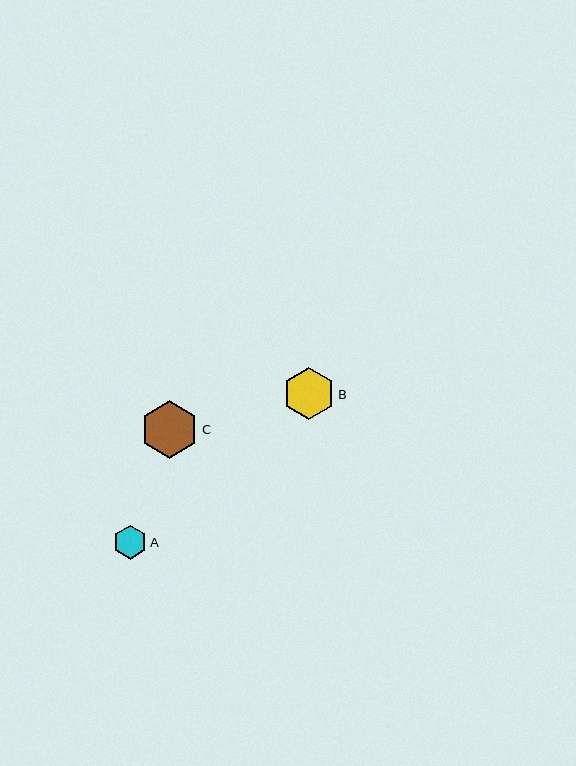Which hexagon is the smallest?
Hexagon A is the smallest with a size of approximately 33 pixels.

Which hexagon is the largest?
Hexagon C is the largest with a size of approximately 58 pixels.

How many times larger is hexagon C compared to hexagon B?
Hexagon C is approximately 1.1 times the size of hexagon B.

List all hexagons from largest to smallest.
From largest to smallest: C, B, A.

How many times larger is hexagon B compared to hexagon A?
Hexagon B is approximately 1.6 times the size of hexagon A.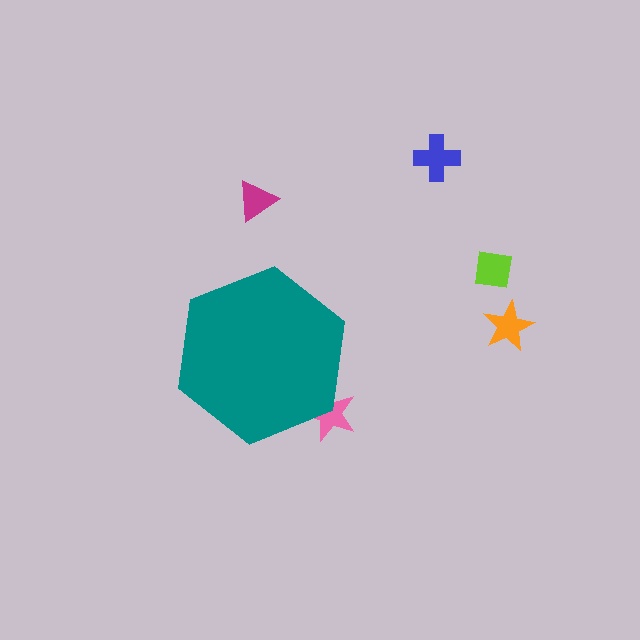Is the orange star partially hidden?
No, the orange star is fully visible.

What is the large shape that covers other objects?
A teal hexagon.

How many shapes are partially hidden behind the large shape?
1 shape is partially hidden.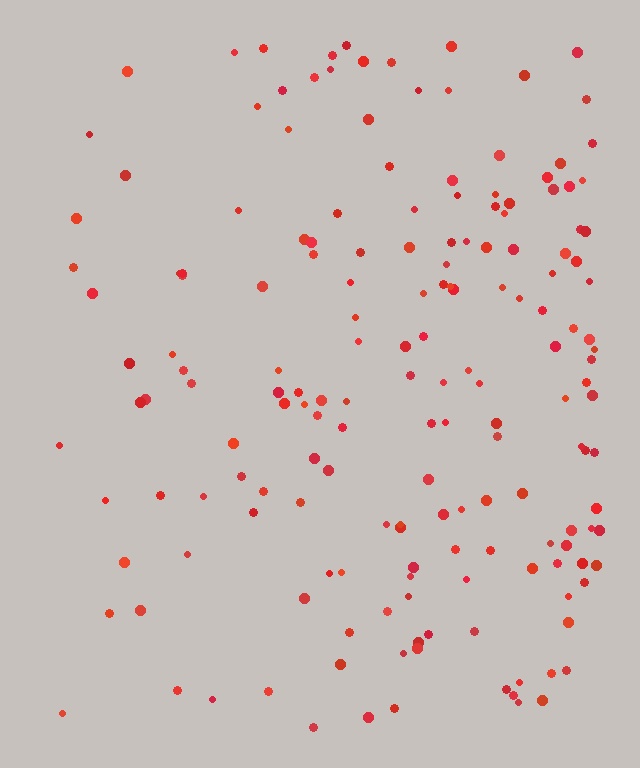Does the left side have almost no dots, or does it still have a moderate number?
Still a moderate number, just noticeably fewer than the right.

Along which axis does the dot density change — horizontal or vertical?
Horizontal.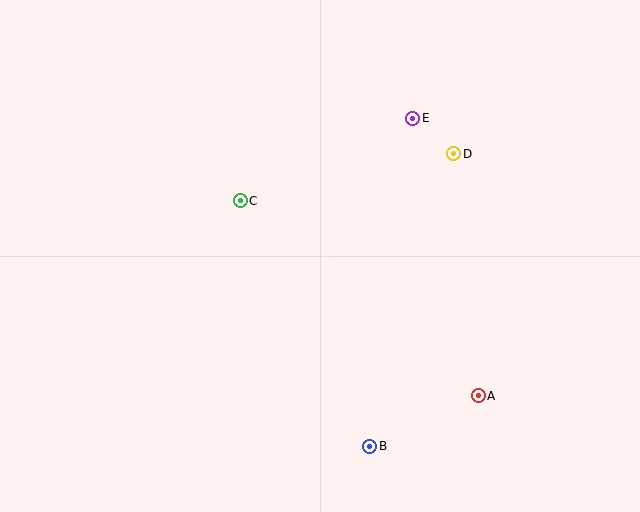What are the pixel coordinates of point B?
Point B is at (370, 446).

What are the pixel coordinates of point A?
Point A is at (478, 396).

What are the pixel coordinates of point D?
Point D is at (454, 154).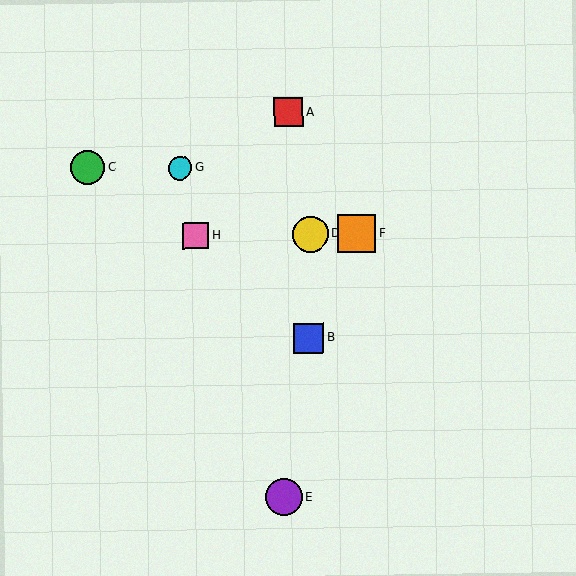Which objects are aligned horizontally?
Objects D, F, H are aligned horizontally.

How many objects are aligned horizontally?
3 objects (D, F, H) are aligned horizontally.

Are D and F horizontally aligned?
Yes, both are at y≈234.